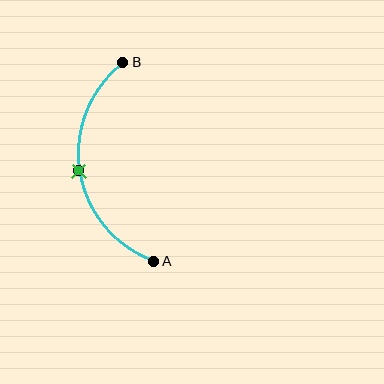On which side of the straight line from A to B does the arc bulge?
The arc bulges to the left of the straight line connecting A and B.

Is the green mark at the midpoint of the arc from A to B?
Yes. The green mark lies on the arc at equal arc-length from both A and B — it is the arc midpoint.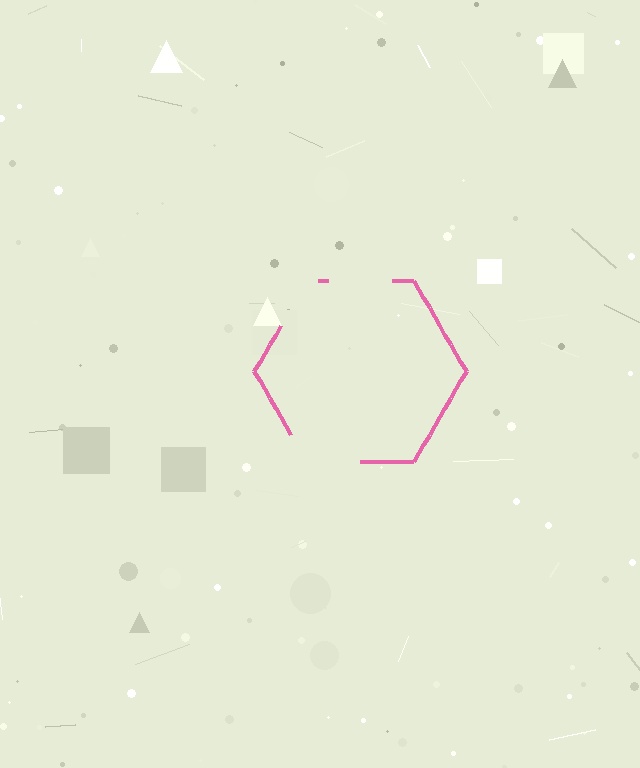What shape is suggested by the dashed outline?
The dashed outline suggests a hexagon.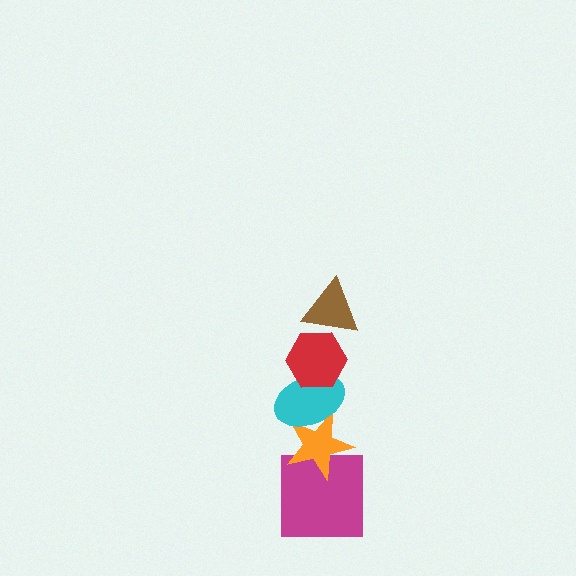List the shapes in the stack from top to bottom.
From top to bottom: the brown triangle, the red hexagon, the cyan ellipse, the orange star, the magenta square.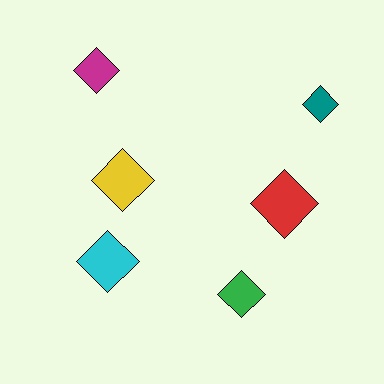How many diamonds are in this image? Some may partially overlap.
There are 6 diamonds.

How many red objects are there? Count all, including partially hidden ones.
There is 1 red object.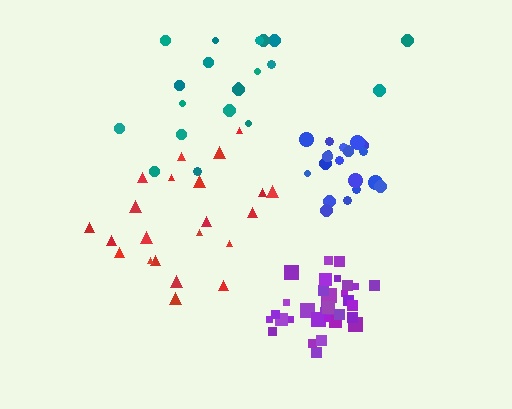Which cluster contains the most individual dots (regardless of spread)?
Purple (34).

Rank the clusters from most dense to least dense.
purple, blue, red, teal.